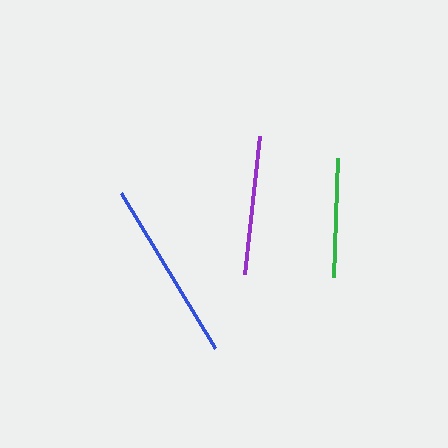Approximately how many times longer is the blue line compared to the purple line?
The blue line is approximately 1.3 times the length of the purple line.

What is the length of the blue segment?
The blue segment is approximately 182 pixels long.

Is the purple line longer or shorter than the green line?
The purple line is longer than the green line.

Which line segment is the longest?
The blue line is the longest at approximately 182 pixels.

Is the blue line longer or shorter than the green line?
The blue line is longer than the green line.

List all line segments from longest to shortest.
From longest to shortest: blue, purple, green.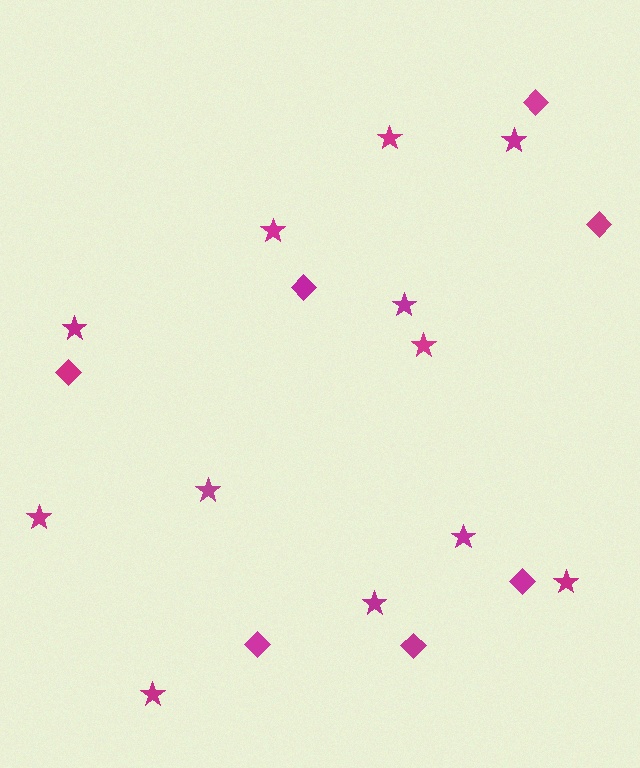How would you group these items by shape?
There are 2 groups: one group of diamonds (7) and one group of stars (12).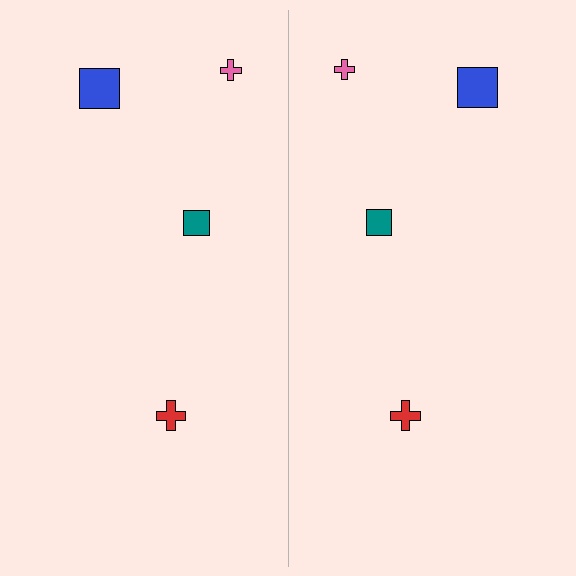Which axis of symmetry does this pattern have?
The pattern has a vertical axis of symmetry running through the center of the image.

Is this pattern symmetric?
Yes, this pattern has bilateral (reflection) symmetry.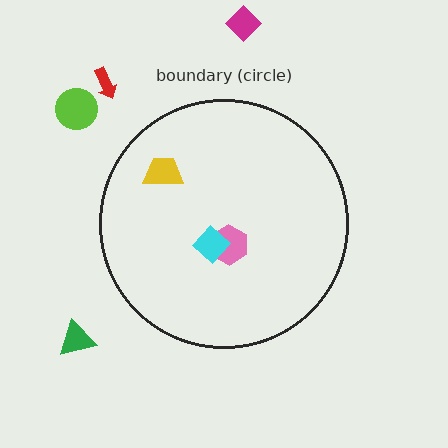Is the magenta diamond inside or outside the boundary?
Outside.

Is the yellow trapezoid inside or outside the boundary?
Inside.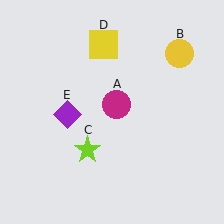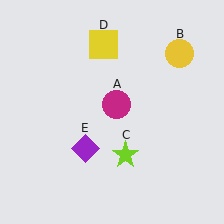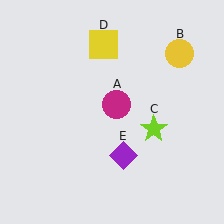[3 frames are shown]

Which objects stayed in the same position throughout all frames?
Magenta circle (object A) and yellow circle (object B) and yellow square (object D) remained stationary.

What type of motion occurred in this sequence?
The lime star (object C), purple diamond (object E) rotated counterclockwise around the center of the scene.